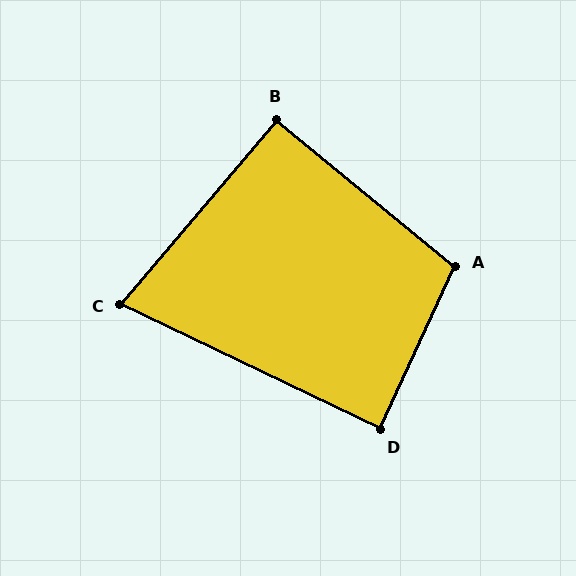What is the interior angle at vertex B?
Approximately 91 degrees (approximately right).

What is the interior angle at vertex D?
Approximately 89 degrees (approximately right).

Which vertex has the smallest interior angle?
C, at approximately 75 degrees.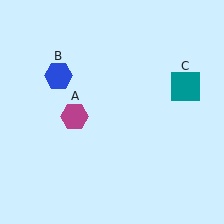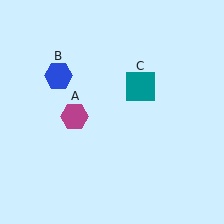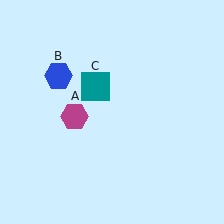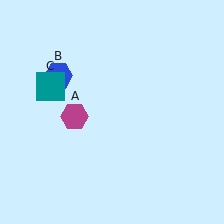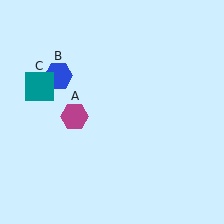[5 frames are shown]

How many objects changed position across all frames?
1 object changed position: teal square (object C).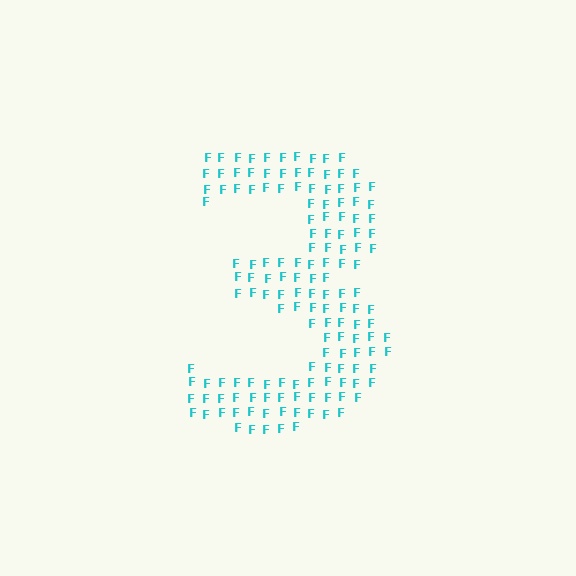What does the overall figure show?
The overall figure shows the digit 3.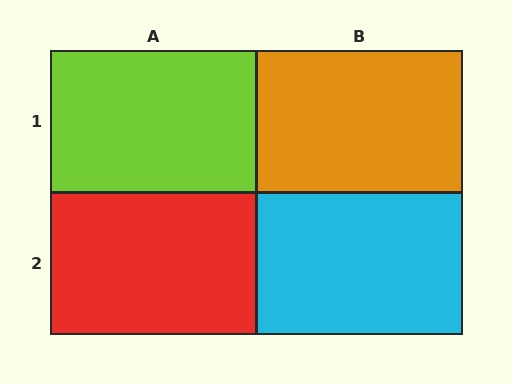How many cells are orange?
1 cell is orange.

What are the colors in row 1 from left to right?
Lime, orange.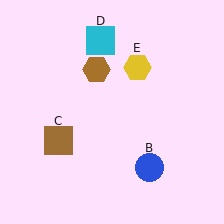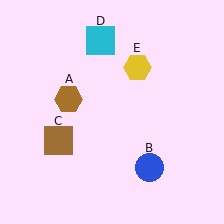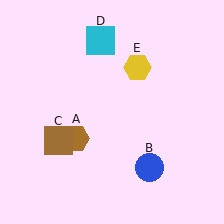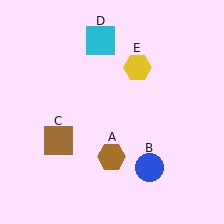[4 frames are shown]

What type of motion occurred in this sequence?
The brown hexagon (object A) rotated counterclockwise around the center of the scene.